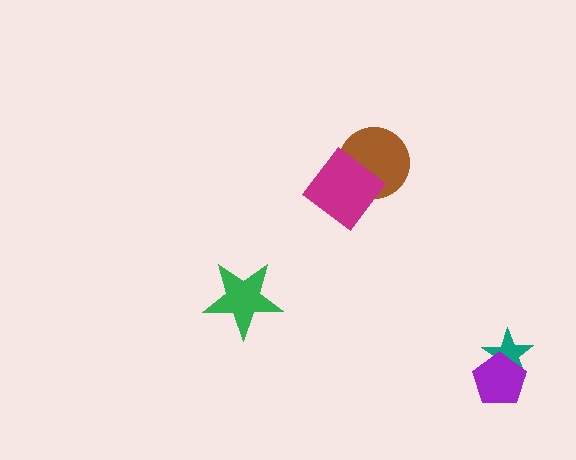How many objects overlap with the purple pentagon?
1 object overlaps with the purple pentagon.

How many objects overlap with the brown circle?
1 object overlaps with the brown circle.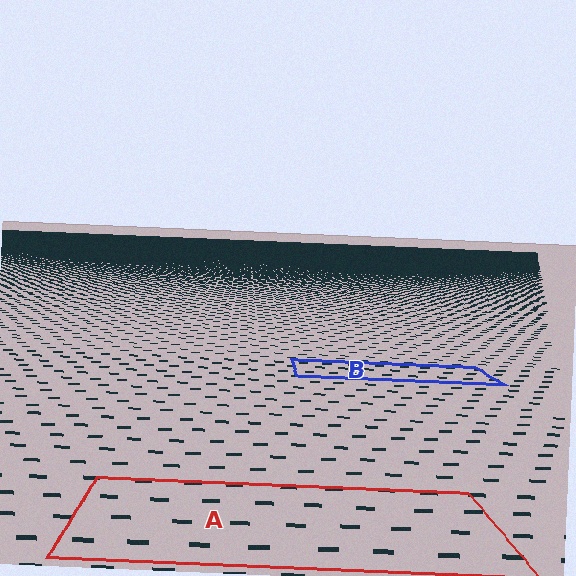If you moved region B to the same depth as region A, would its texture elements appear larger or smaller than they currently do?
They would appear larger. At a closer depth, the same texture elements are projected at a bigger on-screen size.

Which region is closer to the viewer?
Region A is closer. The texture elements there are larger and more spread out.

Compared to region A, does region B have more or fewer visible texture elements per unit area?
Region B has more texture elements per unit area — they are packed more densely because it is farther away.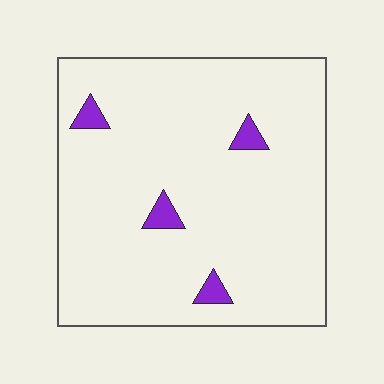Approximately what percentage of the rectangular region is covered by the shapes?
Approximately 5%.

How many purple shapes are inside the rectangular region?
4.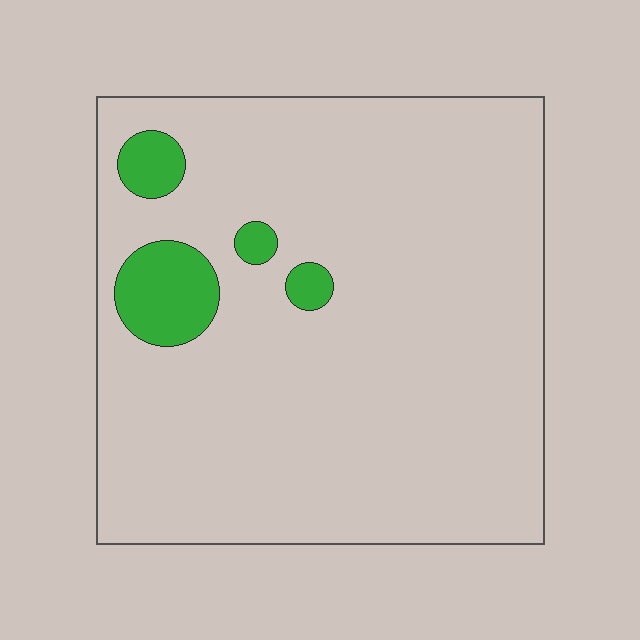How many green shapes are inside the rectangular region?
4.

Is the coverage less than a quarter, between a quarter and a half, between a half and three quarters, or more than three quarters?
Less than a quarter.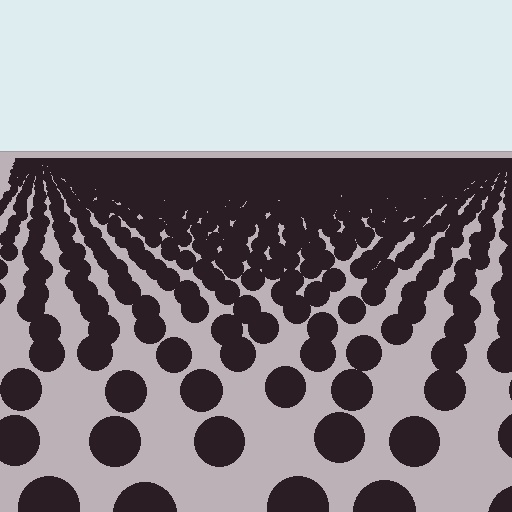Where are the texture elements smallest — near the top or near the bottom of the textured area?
Near the top.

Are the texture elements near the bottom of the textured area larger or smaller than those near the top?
Larger. Near the bottom, elements are closer to the viewer and appear at a bigger on-screen size.